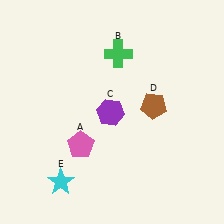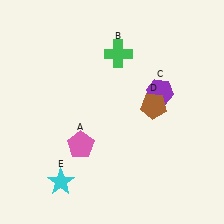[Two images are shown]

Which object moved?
The purple hexagon (C) moved right.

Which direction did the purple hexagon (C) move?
The purple hexagon (C) moved right.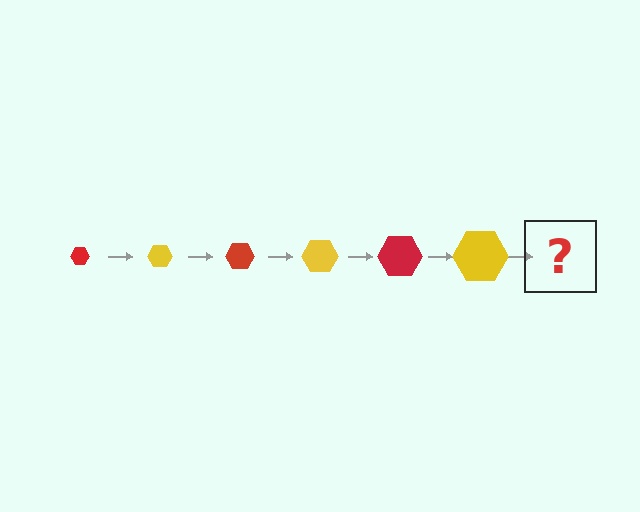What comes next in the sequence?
The next element should be a red hexagon, larger than the previous one.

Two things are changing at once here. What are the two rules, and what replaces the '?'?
The two rules are that the hexagon grows larger each step and the color cycles through red and yellow. The '?' should be a red hexagon, larger than the previous one.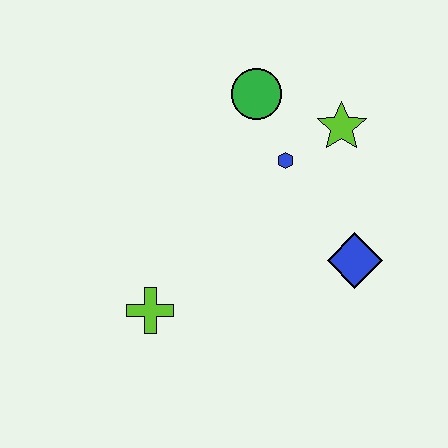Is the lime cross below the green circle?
Yes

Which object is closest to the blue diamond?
The blue hexagon is closest to the blue diamond.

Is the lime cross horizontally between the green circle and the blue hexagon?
No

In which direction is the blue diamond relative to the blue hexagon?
The blue diamond is below the blue hexagon.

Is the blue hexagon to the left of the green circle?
No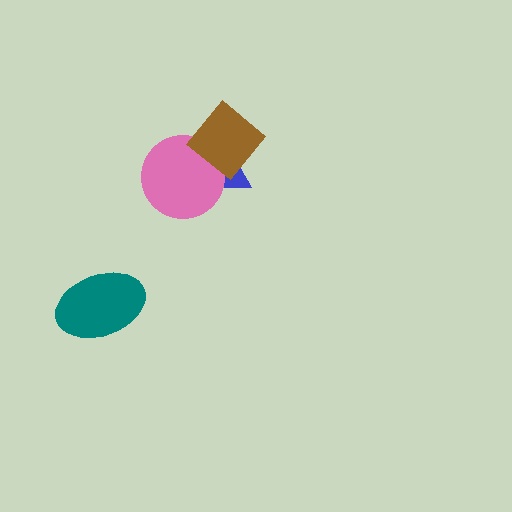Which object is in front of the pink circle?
The brown diamond is in front of the pink circle.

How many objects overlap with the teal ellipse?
0 objects overlap with the teal ellipse.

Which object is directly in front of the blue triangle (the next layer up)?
The pink circle is directly in front of the blue triangle.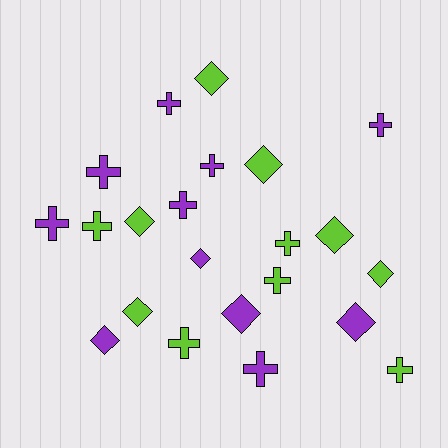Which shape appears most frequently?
Cross, with 12 objects.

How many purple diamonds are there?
There are 4 purple diamonds.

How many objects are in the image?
There are 22 objects.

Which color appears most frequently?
Lime, with 11 objects.